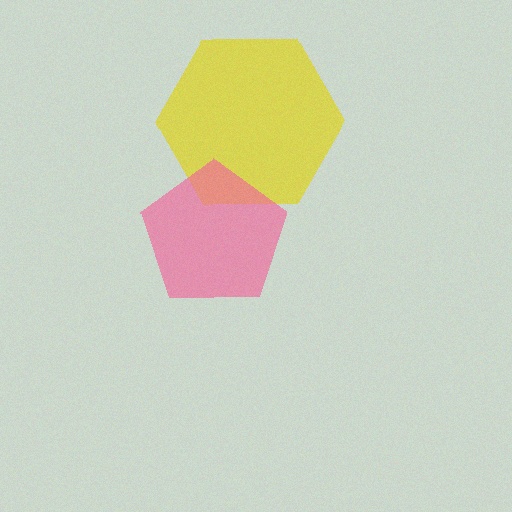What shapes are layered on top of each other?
The layered shapes are: a yellow hexagon, a pink pentagon.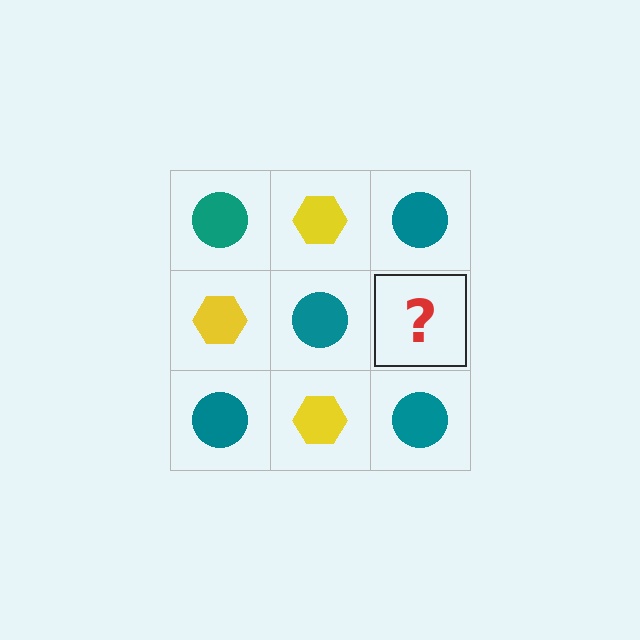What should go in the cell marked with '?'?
The missing cell should contain a yellow hexagon.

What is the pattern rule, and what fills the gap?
The rule is that it alternates teal circle and yellow hexagon in a checkerboard pattern. The gap should be filled with a yellow hexagon.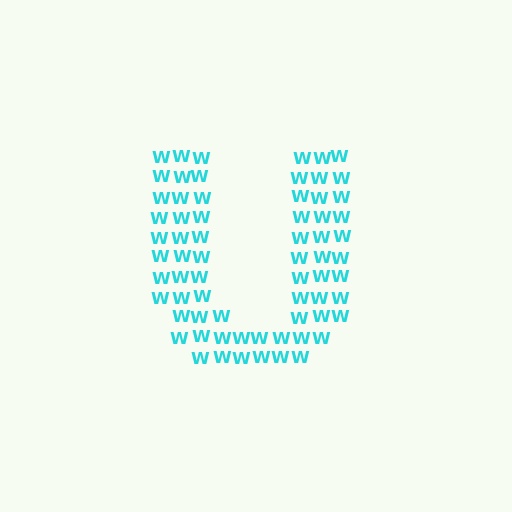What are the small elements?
The small elements are letter W's.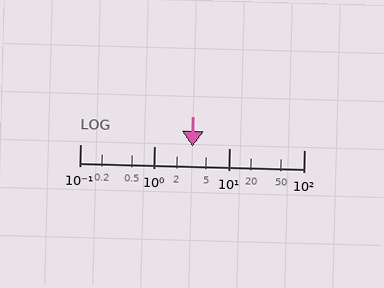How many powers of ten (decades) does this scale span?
The scale spans 3 decades, from 0.1 to 100.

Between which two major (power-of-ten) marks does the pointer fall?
The pointer is between 1 and 10.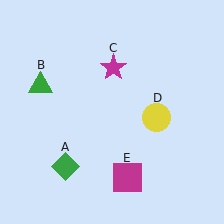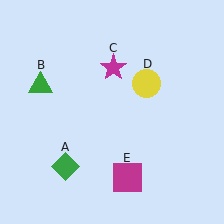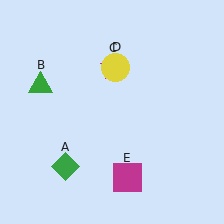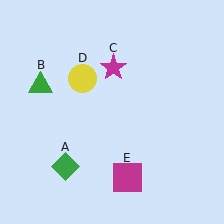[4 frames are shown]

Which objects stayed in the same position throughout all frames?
Green diamond (object A) and green triangle (object B) and magenta star (object C) and magenta square (object E) remained stationary.